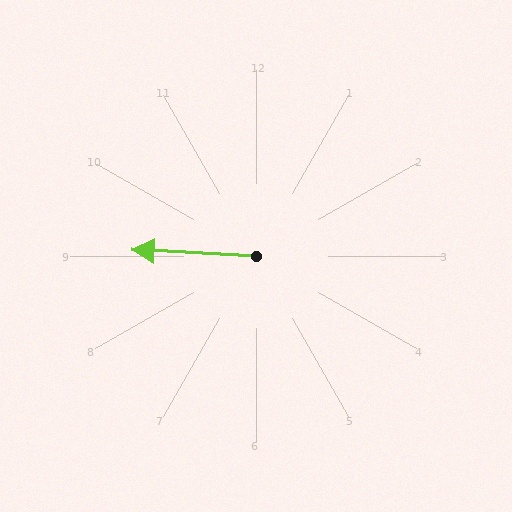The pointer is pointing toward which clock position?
Roughly 9 o'clock.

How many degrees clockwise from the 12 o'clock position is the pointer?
Approximately 273 degrees.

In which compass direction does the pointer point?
West.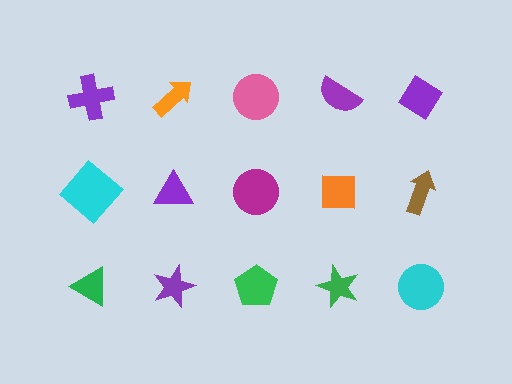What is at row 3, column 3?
A green pentagon.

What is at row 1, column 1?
A purple cross.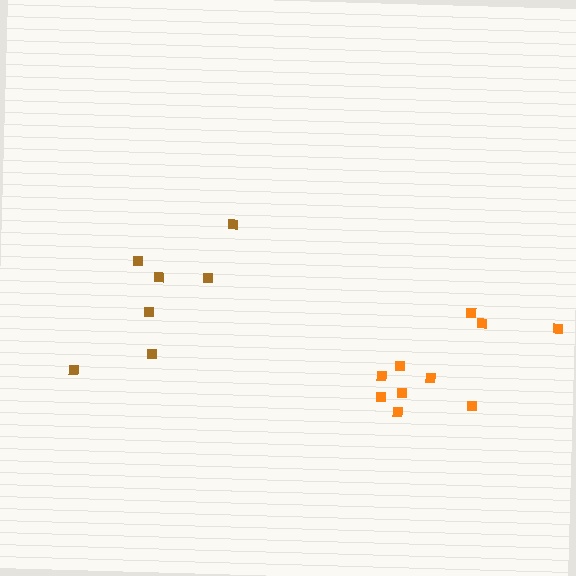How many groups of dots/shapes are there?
There are 2 groups.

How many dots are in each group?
Group 1: 7 dots, Group 2: 10 dots (17 total).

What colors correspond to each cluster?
The clusters are colored: brown, orange.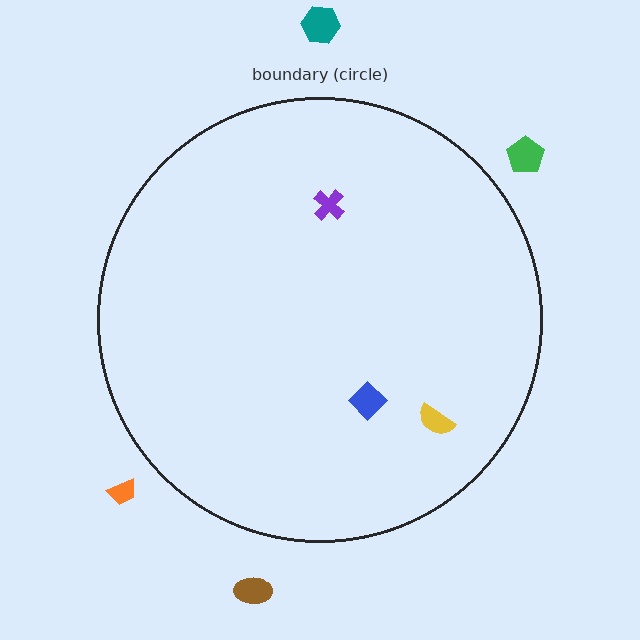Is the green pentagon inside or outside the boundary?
Outside.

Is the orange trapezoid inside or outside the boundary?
Outside.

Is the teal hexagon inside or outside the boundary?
Outside.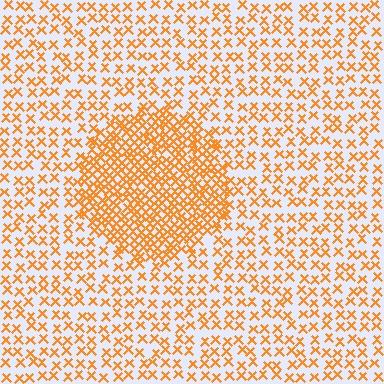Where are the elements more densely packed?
The elements are more densely packed inside the circle boundary.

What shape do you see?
I see a circle.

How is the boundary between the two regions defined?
The boundary is defined by a change in element density (approximately 2.3x ratio). All elements are the same color, size, and shape.